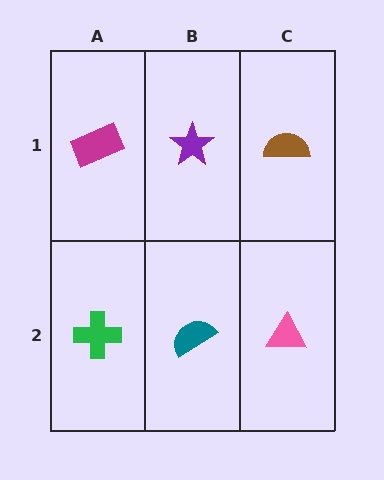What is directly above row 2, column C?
A brown semicircle.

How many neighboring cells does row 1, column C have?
2.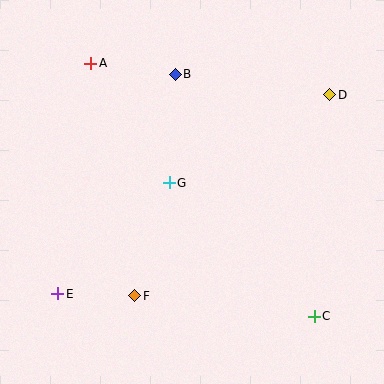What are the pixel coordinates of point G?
Point G is at (169, 183).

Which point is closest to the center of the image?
Point G at (169, 183) is closest to the center.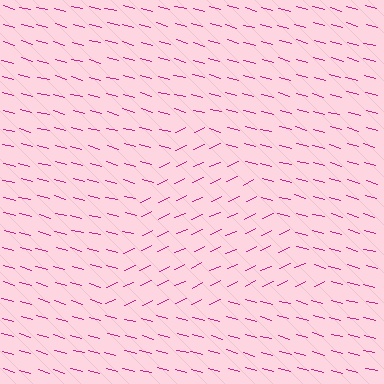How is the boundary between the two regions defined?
The boundary is defined purely by a change in line orientation (approximately 40 degrees difference). All lines are the same color and thickness.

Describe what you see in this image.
The image is filled with small magenta line segments. A triangle region in the image has lines oriented differently from the surrounding lines, creating a visible texture boundary.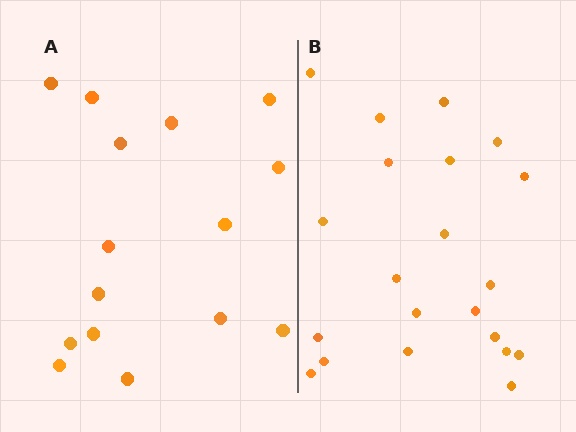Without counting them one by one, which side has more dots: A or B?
Region B (the right region) has more dots.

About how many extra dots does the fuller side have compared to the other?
Region B has about 6 more dots than region A.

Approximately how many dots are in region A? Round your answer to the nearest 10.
About 20 dots. (The exact count is 15, which rounds to 20.)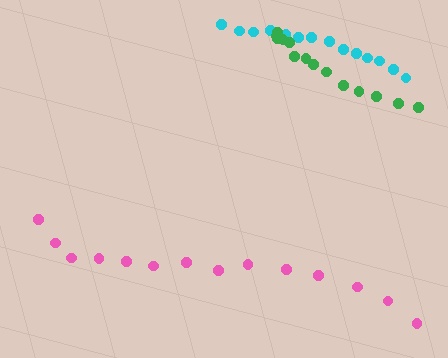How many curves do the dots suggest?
There are 3 distinct paths.